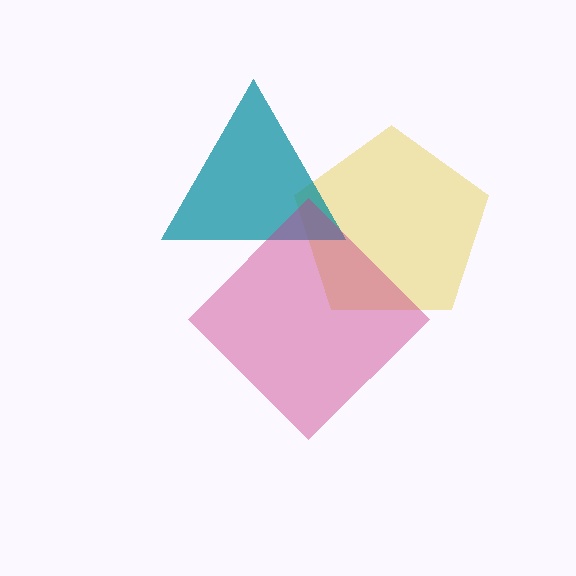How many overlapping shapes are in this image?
There are 3 overlapping shapes in the image.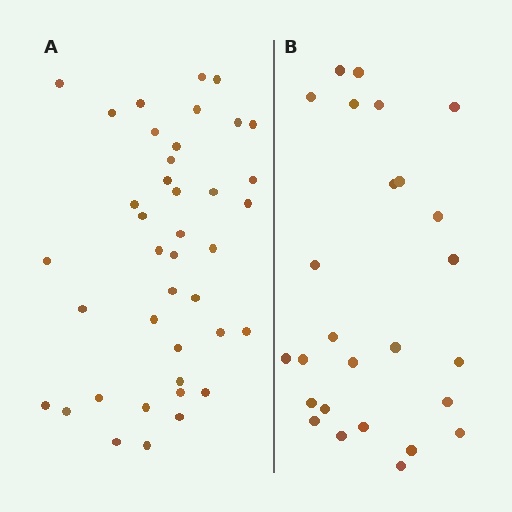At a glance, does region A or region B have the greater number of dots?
Region A (the left region) has more dots.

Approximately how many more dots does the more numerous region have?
Region A has approximately 15 more dots than region B.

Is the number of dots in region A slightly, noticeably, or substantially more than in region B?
Region A has substantially more. The ratio is roughly 1.5 to 1.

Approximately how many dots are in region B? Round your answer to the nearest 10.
About 30 dots. (The exact count is 26, which rounds to 30.)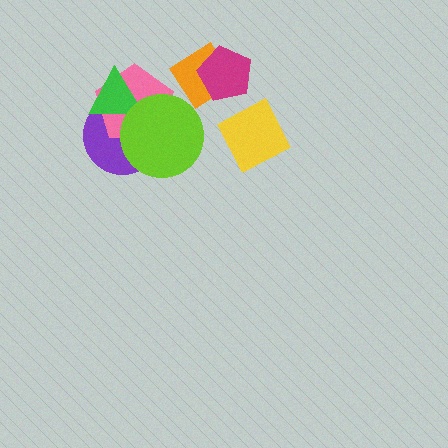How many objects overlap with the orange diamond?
1 object overlaps with the orange diamond.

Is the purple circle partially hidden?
Yes, it is partially covered by another shape.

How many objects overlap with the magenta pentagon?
1 object overlaps with the magenta pentagon.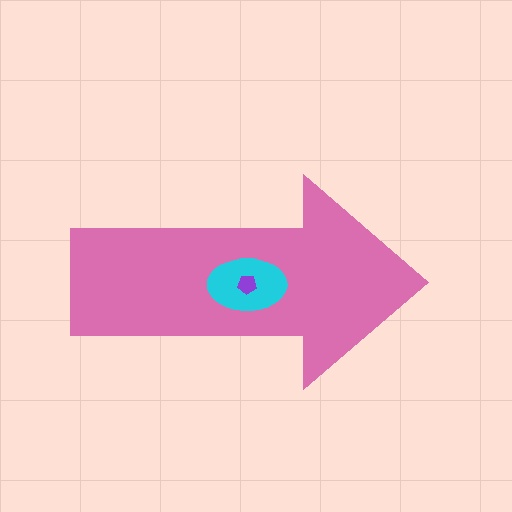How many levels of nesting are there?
3.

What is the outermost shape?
The pink arrow.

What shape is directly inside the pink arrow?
The cyan ellipse.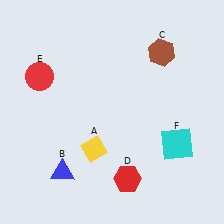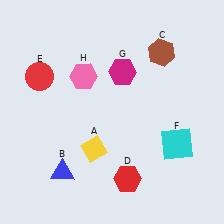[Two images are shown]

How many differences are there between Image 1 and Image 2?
There are 2 differences between the two images.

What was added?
A magenta hexagon (G), a pink hexagon (H) were added in Image 2.